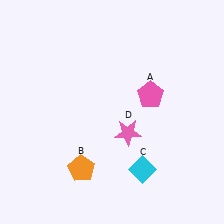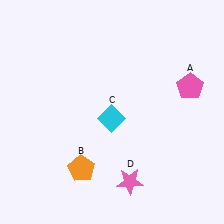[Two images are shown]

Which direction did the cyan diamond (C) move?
The cyan diamond (C) moved up.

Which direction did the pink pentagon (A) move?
The pink pentagon (A) moved right.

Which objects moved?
The objects that moved are: the pink pentagon (A), the cyan diamond (C), the pink star (D).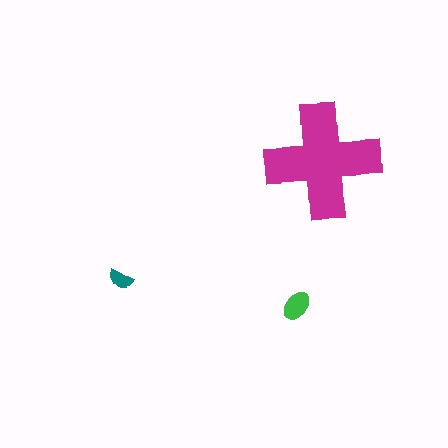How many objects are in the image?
There are 3 objects in the image.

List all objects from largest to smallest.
The magenta cross, the green ellipse, the teal semicircle.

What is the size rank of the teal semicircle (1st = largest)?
3rd.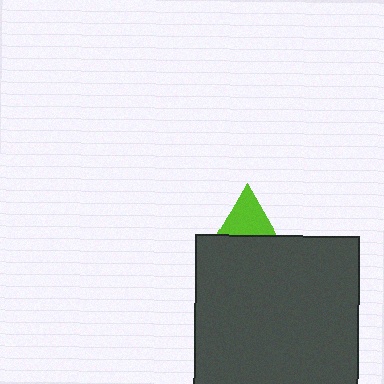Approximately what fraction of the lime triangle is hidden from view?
Roughly 62% of the lime triangle is hidden behind the dark gray rectangle.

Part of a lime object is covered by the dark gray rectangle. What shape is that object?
It is a triangle.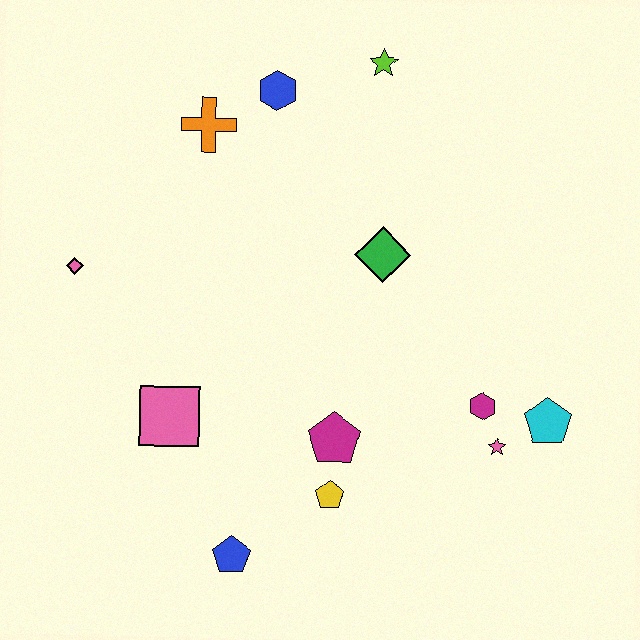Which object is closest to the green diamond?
The magenta hexagon is closest to the green diamond.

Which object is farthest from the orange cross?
The cyan pentagon is farthest from the orange cross.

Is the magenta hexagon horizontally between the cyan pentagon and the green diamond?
Yes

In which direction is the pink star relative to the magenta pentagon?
The pink star is to the right of the magenta pentagon.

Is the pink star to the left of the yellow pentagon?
No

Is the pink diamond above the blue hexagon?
No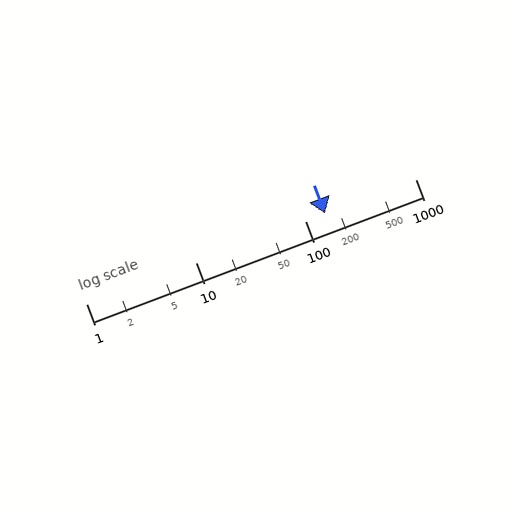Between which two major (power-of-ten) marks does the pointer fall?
The pointer is between 100 and 1000.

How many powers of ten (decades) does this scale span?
The scale spans 3 decades, from 1 to 1000.